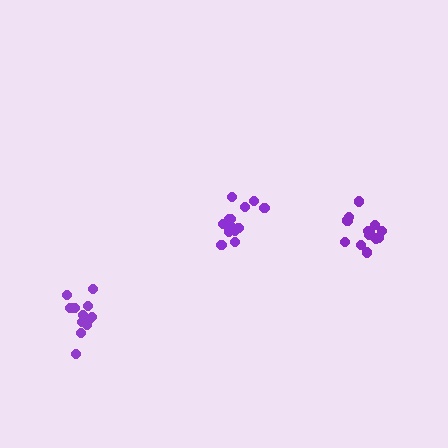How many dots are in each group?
Group 1: 13 dots, Group 2: 13 dots, Group 3: 12 dots (38 total).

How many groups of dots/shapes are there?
There are 3 groups.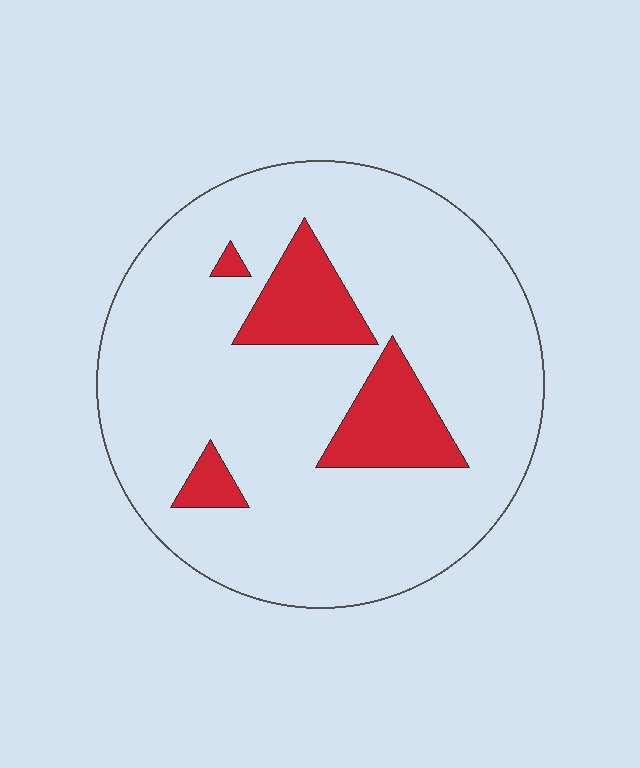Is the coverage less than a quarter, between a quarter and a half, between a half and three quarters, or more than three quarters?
Less than a quarter.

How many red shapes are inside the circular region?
4.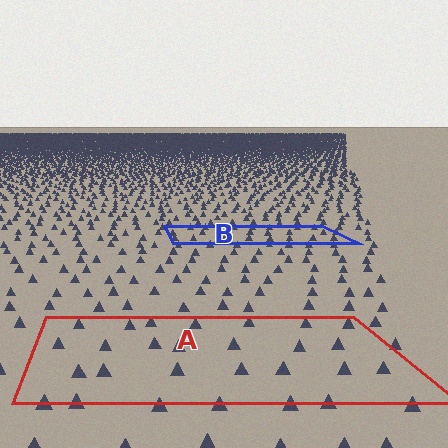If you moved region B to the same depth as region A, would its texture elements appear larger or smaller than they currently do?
They would appear larger. At a closer depth, the same texture elements are projected at a bigger on-screen size.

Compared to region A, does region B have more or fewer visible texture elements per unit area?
Region B has more texture elements per unit area — they are packed more densely because it is farther away.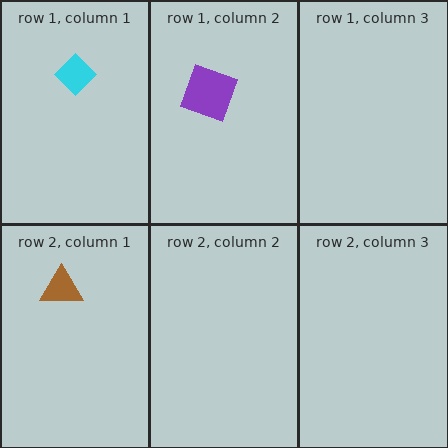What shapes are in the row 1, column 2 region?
The purple square.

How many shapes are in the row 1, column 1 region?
1.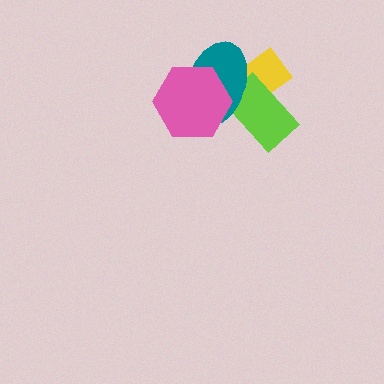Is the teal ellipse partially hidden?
Yes, it is partially covered by another shape.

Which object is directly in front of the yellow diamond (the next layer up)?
The lime rectangle is directly in front of the yellow diamond.